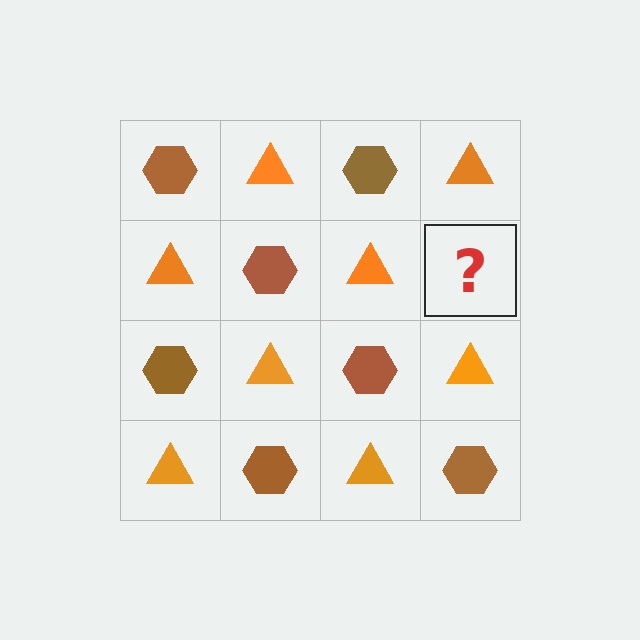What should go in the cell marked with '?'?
The missing cell should contain a brown hexagon.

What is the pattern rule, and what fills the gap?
The rule is that it alternates brown hexagon and orange triangle in a checkerboard pattern. The gap should be filled with a brown hexagon.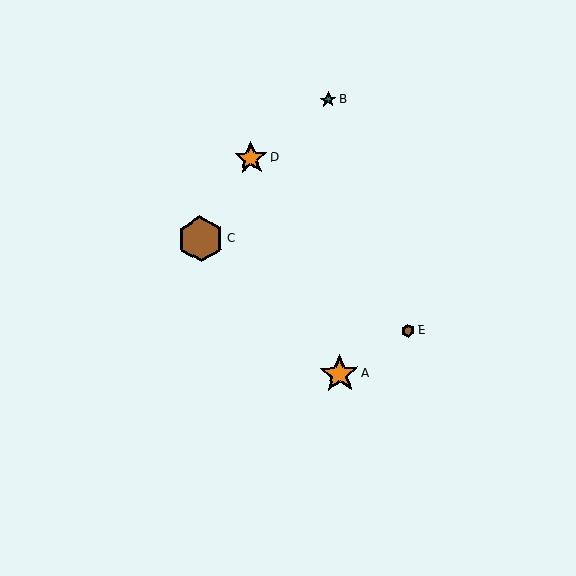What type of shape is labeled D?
Shape D is an orange star.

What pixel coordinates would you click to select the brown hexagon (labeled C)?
Click at (201, 239) to select the brown hexagon C.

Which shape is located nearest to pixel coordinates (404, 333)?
The brown hexagon (labeled E) at (408, 330) is nearest to that location.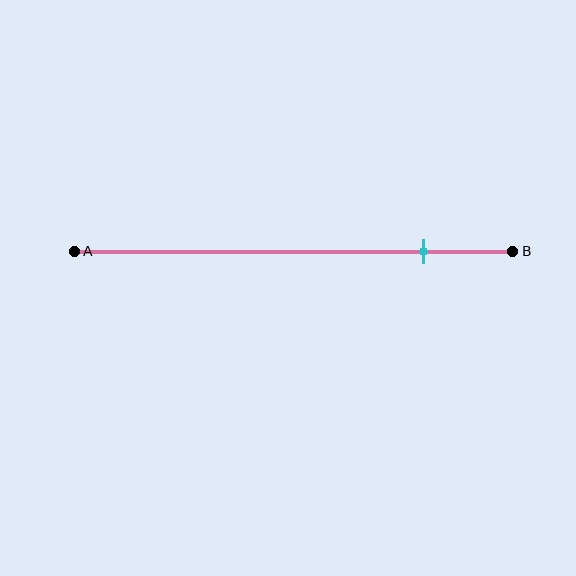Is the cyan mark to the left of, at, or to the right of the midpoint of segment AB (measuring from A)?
The cyan mark is to the right of the midpoint of segment AB.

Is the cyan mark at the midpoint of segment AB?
No, the mark is at about 80% from A, not at the 50% midpoint.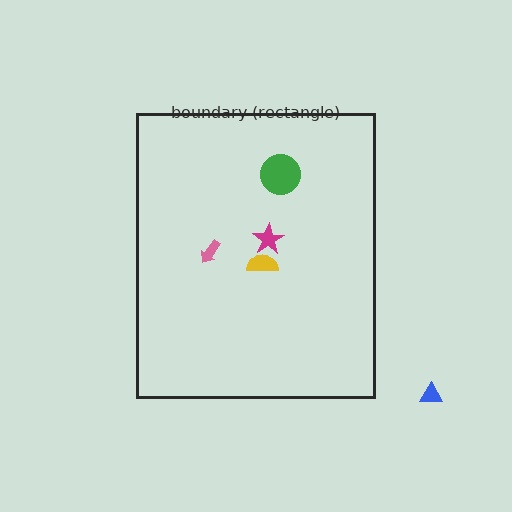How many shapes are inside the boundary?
4 inside, 1 outside.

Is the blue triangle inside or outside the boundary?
Outside.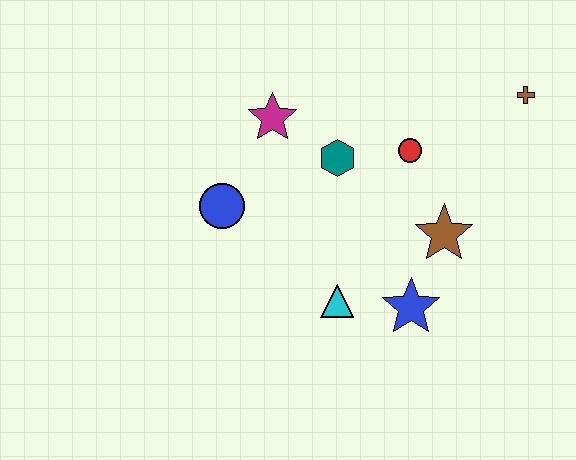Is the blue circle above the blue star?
Yes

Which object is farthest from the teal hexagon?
The brown cross is farthest from the teal hexagon.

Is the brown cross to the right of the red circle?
Yes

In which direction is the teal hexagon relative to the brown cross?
The teal hexagon is to the left of the brown cross.